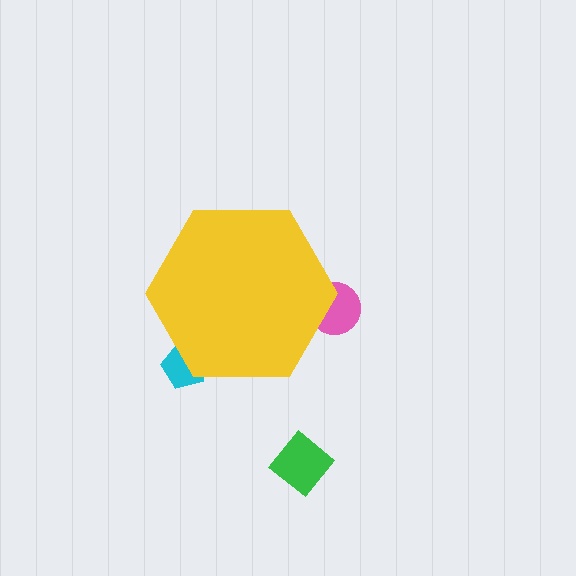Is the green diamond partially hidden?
No, the green diamond is fully visible.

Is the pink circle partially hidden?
Yes, the pink circle is partially hidden behind the yellow hexagon.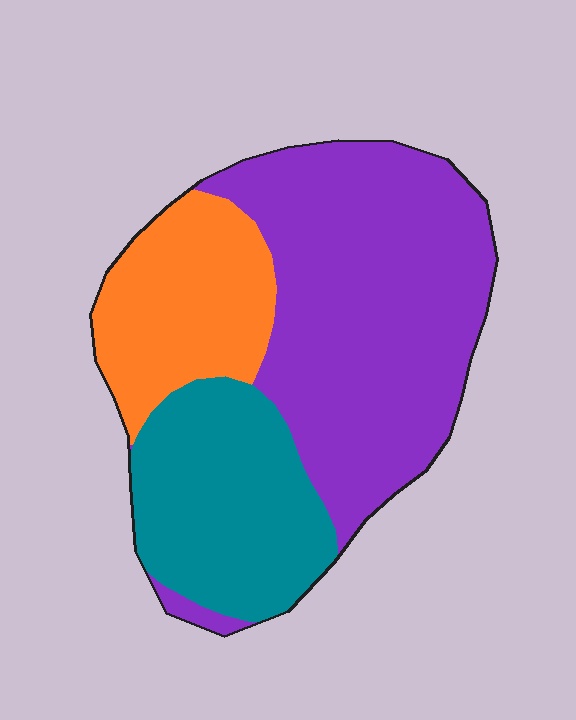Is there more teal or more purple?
Purple.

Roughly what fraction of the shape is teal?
Teal takes up about one quarter (1/4) of the shape.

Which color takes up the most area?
Purple, at roughly 50%.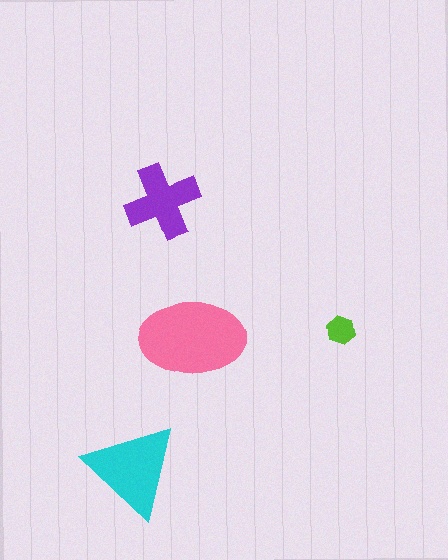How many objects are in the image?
There are 4 objects in the image.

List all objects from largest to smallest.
The pink ellipse, the cyan triangle, the purple cross, the lime hexagon.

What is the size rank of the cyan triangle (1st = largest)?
2nd.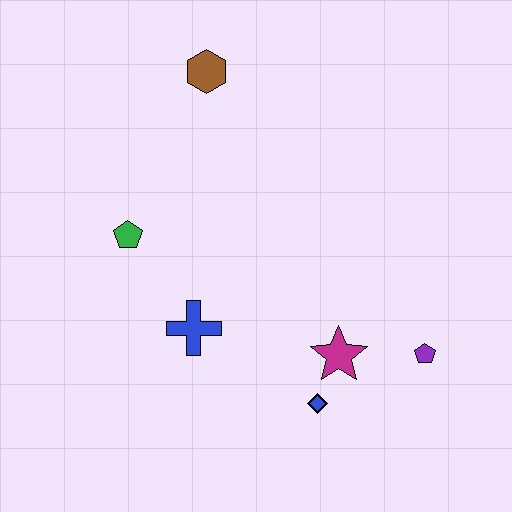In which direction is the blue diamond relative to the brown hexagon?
The blue diamond is below the brown hexagon.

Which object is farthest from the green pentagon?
The purple pentagon is farthest from the green pentagon.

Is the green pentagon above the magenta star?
Yes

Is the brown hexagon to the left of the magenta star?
Yes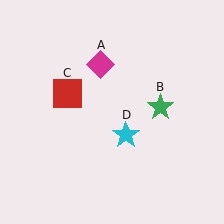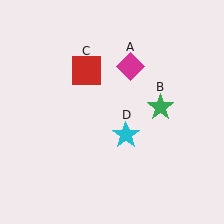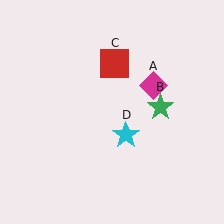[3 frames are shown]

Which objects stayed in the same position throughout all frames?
Green star (object B) and cyan star (object D) remained stationary.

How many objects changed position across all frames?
2 objects changed position: magenta diamond (object A), red square (object C).